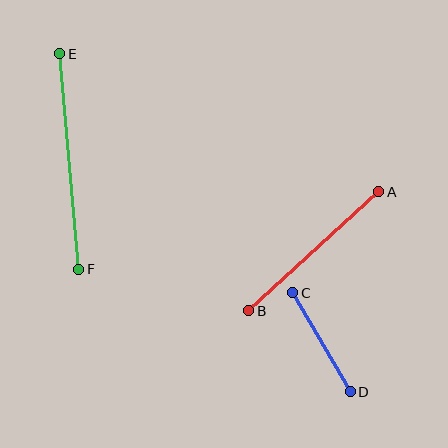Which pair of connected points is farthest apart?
Points E and F are farthest apart.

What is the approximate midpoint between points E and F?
The midpoint is at approximately (69, 161) pixels.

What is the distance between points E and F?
The distance is approximately 216 pixels.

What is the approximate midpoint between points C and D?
The midpoint is at approximately (321, 342) pixels.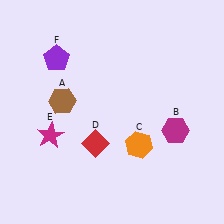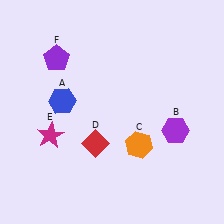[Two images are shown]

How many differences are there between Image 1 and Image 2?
There are 2 differences between the two images.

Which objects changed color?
A changed from brown to blue. B changed from magenta to purple.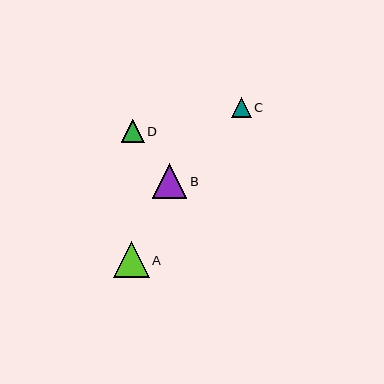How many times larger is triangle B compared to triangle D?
Triangle B is approximately 1.5 times the size of triangle D.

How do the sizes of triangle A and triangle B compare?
Triangle A and triangle B are approximately the same size.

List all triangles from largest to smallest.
From largest to smallest: A, B, D, C.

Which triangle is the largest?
Triangle A is the largest with a size of approximately 36 pixels.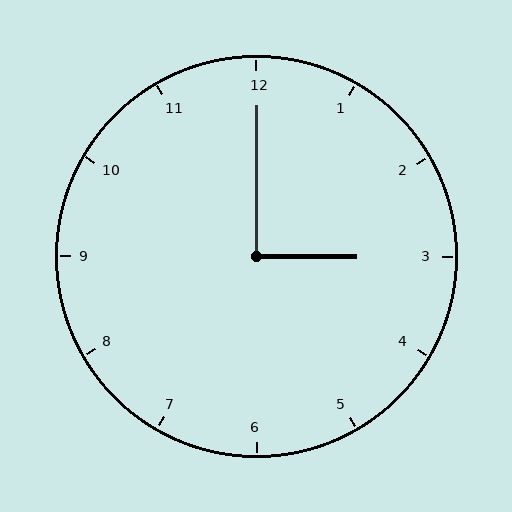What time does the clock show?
3:00.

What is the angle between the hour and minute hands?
Approximately 90 degrees.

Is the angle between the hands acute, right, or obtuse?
It is right.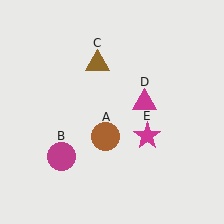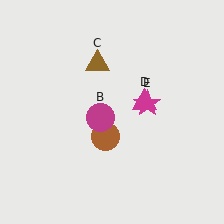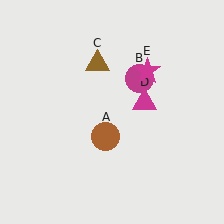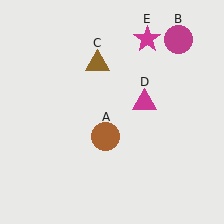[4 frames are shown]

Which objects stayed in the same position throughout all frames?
Brown circle (object A) and brown triangle (object C) and magenta triangle (object D) remained stationary.